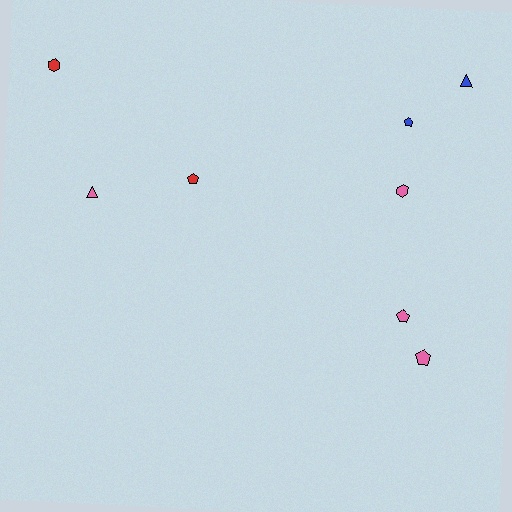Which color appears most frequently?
Pink, with 4 objects.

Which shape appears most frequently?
Pentagon, with 4 objects.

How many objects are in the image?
There are 8 objects.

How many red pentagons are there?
There is 1 red pentagon.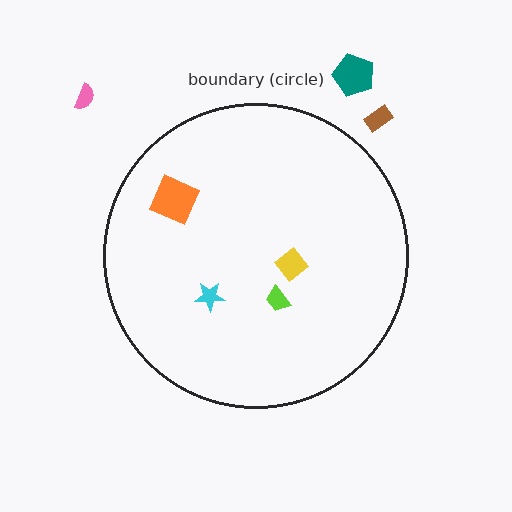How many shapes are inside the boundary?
4 inside, 3 outside.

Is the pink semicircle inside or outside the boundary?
Outside.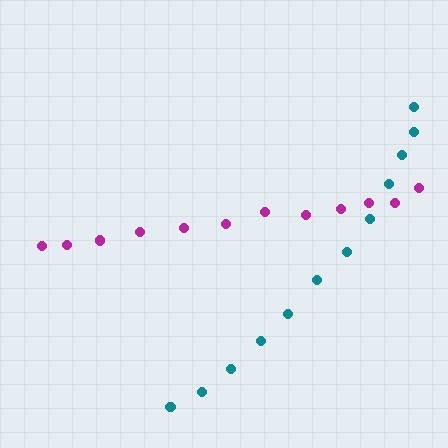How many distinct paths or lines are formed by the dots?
There are 2 distinct paths.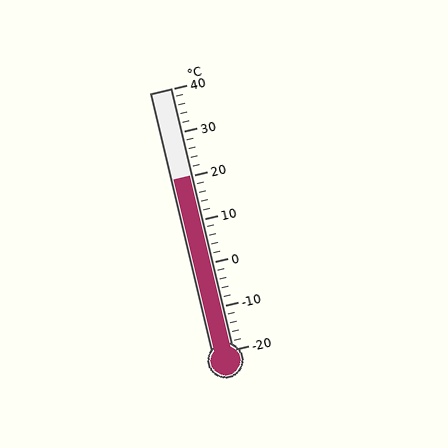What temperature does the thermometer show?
The thermometer shows approximately 20°C.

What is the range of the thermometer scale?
The thermometer scale ranges from -20°C to 40°C.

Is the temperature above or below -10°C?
The temperature is above -10°C.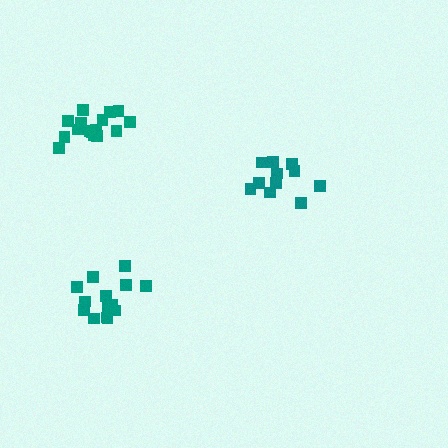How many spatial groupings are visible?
There are 3 spatial groupings.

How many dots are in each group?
Group 1: 14 dots, Group 2: 11 dots, Group 3: 16 dots (41 total).